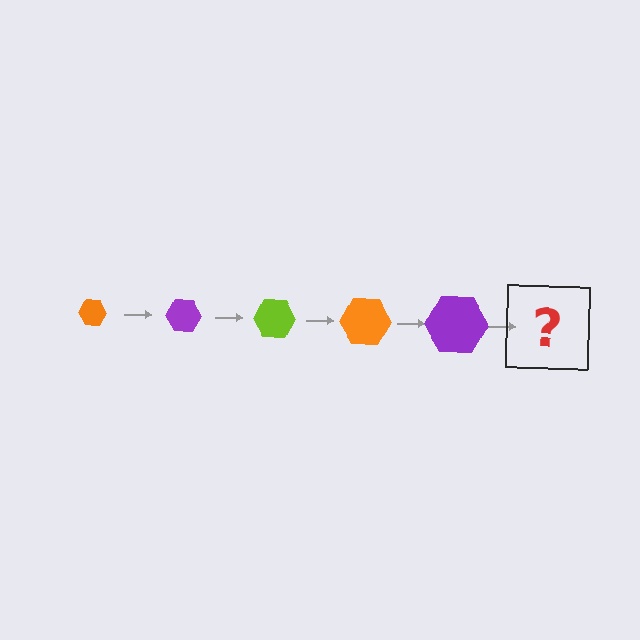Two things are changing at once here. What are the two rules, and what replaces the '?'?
The two rules are that the hexagon grows larger each step and the color cycles through orange, purple, and lime. The '?' should be a lime hexagon, larger than the previous one.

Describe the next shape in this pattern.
It should be a lime hexagon, larger than the previous one.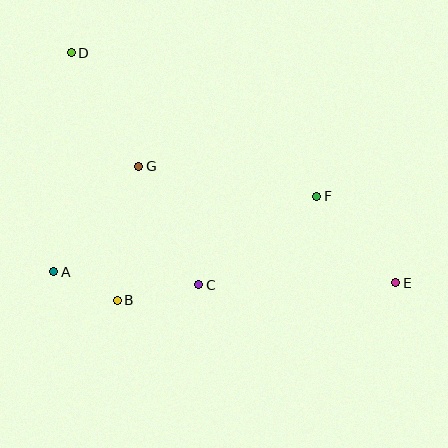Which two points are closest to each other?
Points A and B are closest to each other.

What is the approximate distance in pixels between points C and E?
The distance between C and E is approximately 197 pixels.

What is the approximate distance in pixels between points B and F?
The distance between B and F is approximately 225 pixels.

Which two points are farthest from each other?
Points D and E are farthest from each other.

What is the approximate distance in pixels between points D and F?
The distance between D and F is approximately 285 pixels.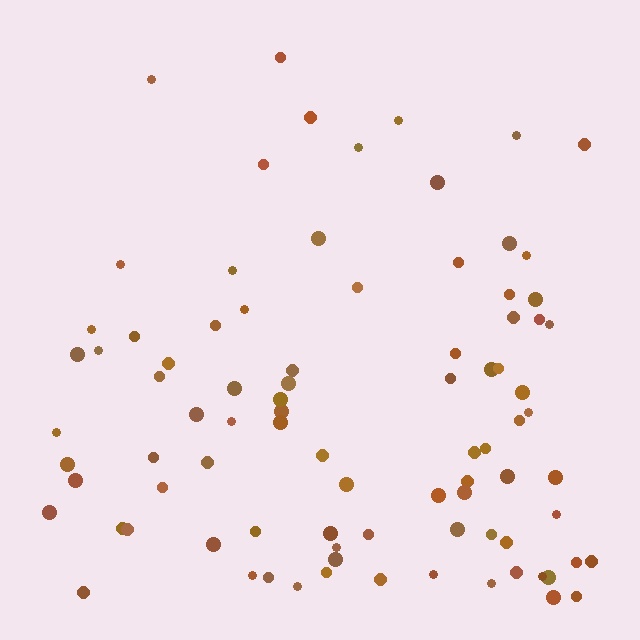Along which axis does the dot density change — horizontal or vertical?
Vertical.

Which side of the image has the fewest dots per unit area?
The top.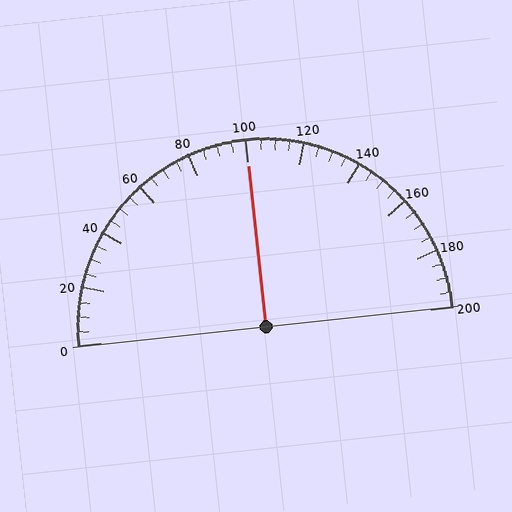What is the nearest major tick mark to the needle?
The nearest major tick mark is 100.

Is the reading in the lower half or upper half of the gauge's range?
The reading is in the upper half of the range (0 to 200).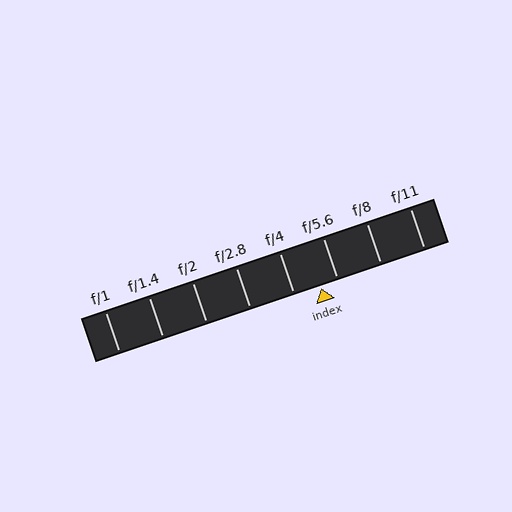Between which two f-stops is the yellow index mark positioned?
The index mark is between f/4 and f/5.6.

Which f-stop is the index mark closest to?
The index mark is closest to f/5.6.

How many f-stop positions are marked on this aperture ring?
There are 8 f-stop positions marked.